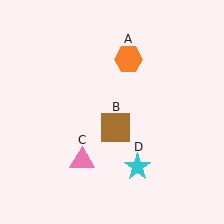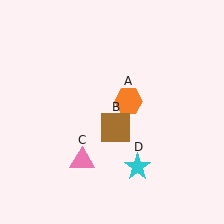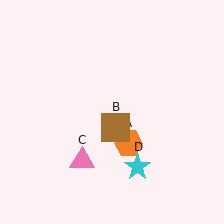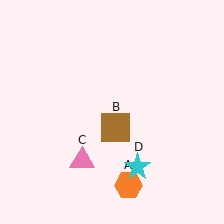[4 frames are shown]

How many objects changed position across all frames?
1 object changed position: orange hexagon (object A).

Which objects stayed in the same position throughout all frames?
Brown square (object B) and pink triangle (object C) and cyan star (object D) remained stationary.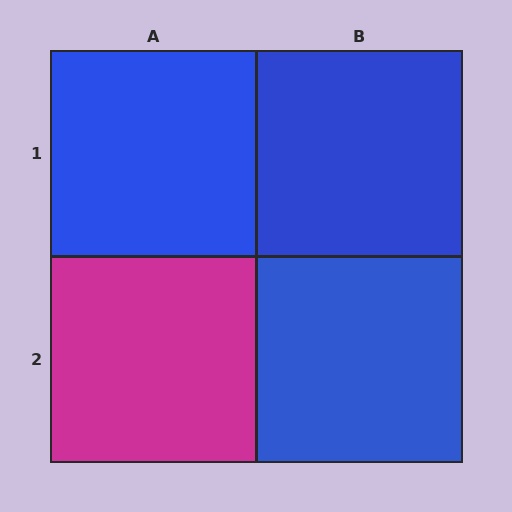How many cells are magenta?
1 cell is magenta.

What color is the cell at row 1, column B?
Blue.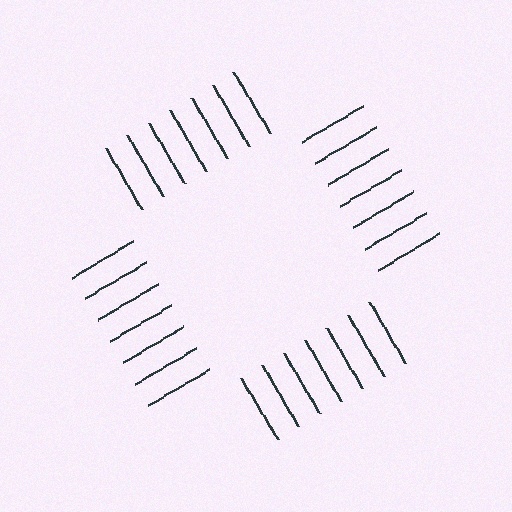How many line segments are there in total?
28 — 7 along each of the 4 edges.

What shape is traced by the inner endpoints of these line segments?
An illusory square — the line segments terminate on its edges but no continuous stroke is drawn.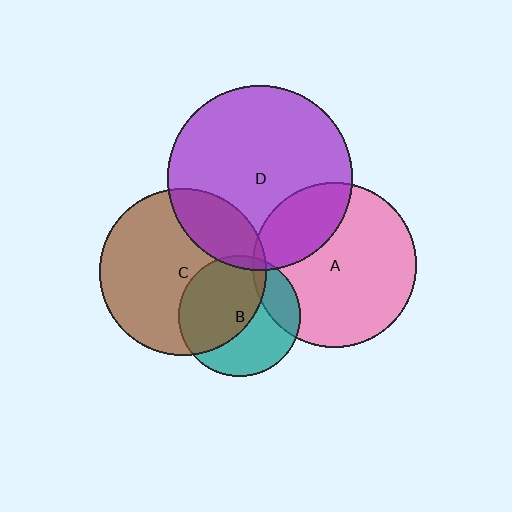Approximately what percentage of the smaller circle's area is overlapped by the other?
Approximately 5%.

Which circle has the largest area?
Circle D (purple).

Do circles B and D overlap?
Yes.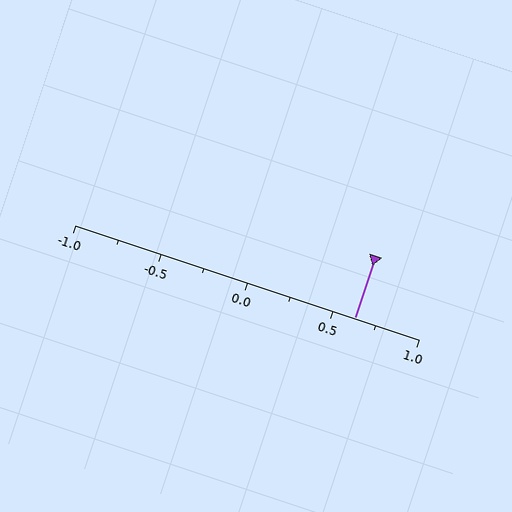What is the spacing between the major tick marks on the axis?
The major ticks are spaced 0.5 apart.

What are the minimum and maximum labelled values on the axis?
The axis runs from -1.0 to 1.0.